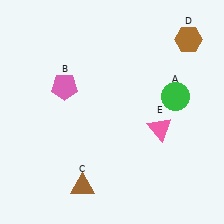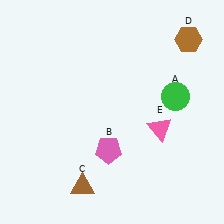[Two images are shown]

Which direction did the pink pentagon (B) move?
The pink pentagon (B) moved down.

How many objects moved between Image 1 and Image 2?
1 object moved between the two images.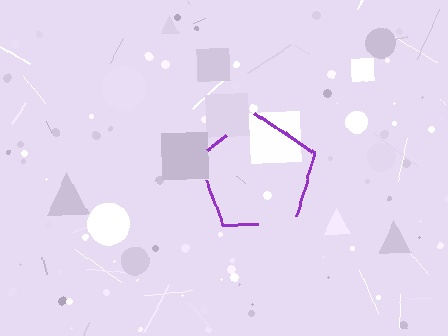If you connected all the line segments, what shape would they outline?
They would outline a pentagon.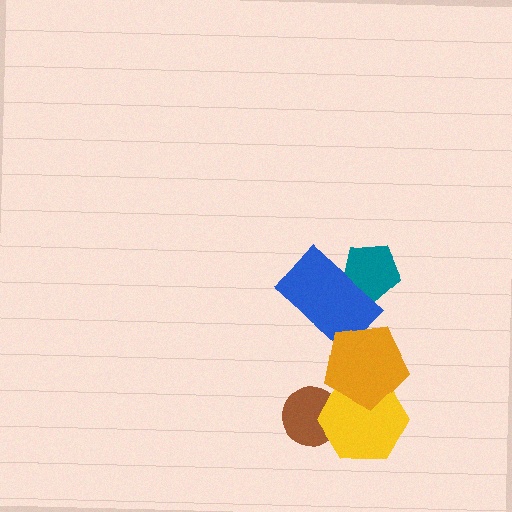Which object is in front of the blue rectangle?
The orange pentagon is in front of the blue rectangle.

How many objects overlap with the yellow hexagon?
2 objects overlap with the yellow hexagon.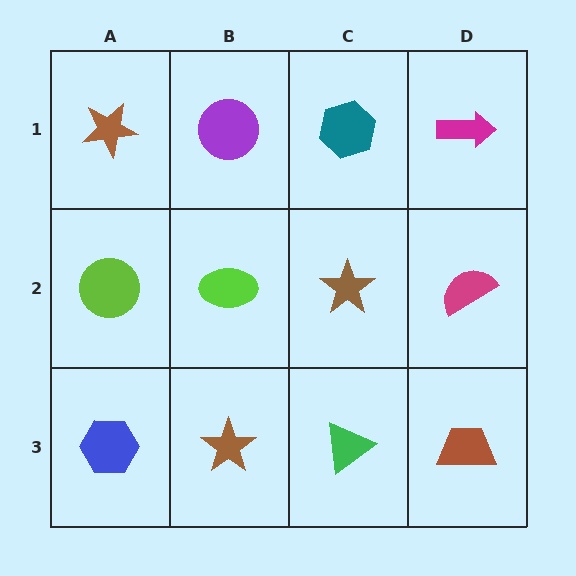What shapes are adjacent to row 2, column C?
A teal hexagon (row 1, column C), a green triangle (row 3, column C), a lime ellipse (row 2, column B), a magenta semicircle (row 2, column D).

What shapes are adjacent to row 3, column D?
A magenta semicircle (row 2, column D), a green triangle (row 3, column C).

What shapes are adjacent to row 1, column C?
A brown star (row 2, column C), a purple circle (row 1, column B), a magenta arrow (row 1, column D).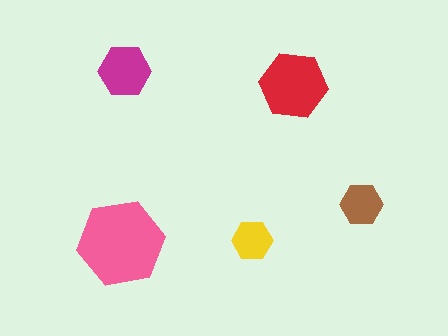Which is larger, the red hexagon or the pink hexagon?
The pink one.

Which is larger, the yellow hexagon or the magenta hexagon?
The magenta one.